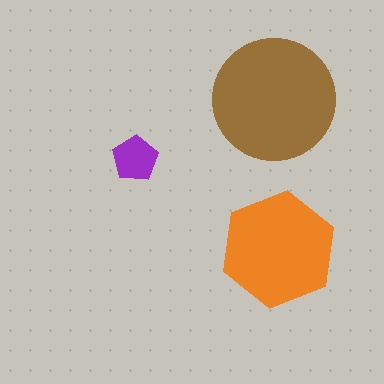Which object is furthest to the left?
The purple pentagon is leftmost.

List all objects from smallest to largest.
The purple pentagon, the orange hexagon, the brown circle.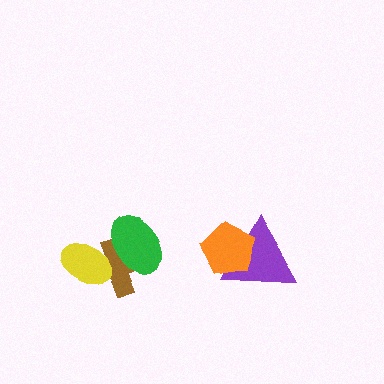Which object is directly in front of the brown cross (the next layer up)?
The yellow ellipse is directly in front of the brown cross.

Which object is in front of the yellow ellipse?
The green ellipse is in front of the yellow ellipse.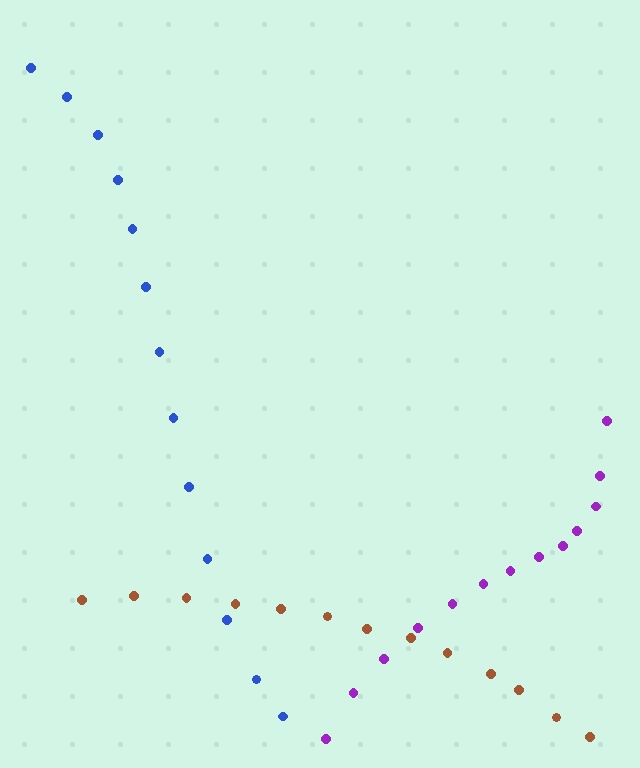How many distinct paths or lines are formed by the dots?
There are 3 distinct paths.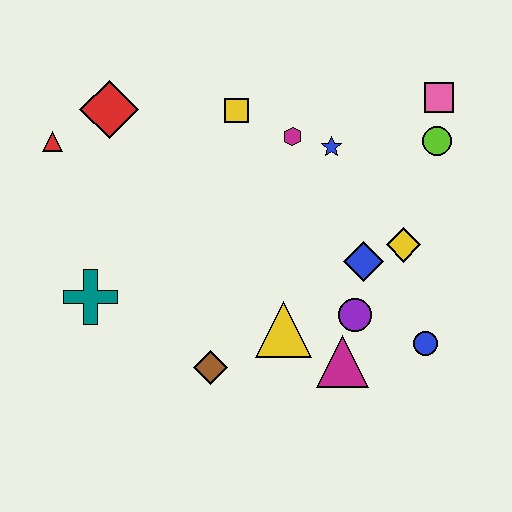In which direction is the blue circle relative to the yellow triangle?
The blue circle is to the right of the yellow triangle.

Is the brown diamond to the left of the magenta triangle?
Yes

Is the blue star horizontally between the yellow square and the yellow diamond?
Yes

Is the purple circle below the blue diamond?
Yes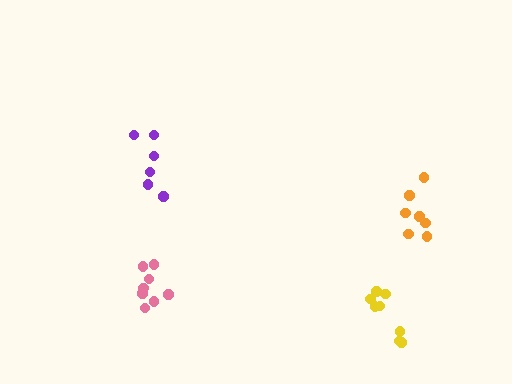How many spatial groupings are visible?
There are 4 spatial groupings.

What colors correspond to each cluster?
The clusters are colored: pink, orange, yellow, purple.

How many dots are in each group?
Group 1: 8 dots, Group 2: 7 dots, Group 3: 8 dots, Group 4: 6 dots (29 total).